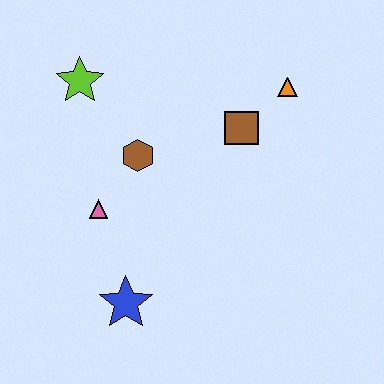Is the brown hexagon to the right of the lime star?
Yes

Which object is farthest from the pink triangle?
The orange triangle is farthest from the pink triangle.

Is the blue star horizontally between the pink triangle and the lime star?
No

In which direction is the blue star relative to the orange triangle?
The blue star is below the orange triangle.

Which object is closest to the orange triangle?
The brown square is closest to the orange triangle.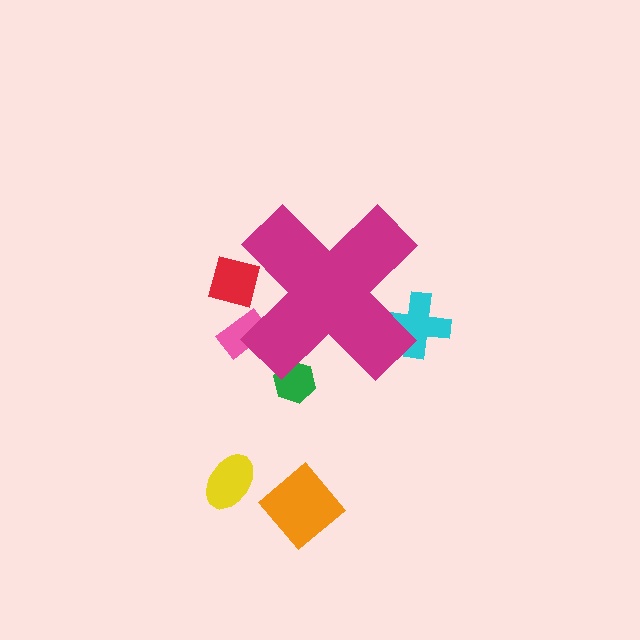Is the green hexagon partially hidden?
Yes, the green hexagon is partially hidden behind the magenta cross.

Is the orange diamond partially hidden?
No, the orange diamond is fully visible.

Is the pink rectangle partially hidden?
Yes, the pink rectangle is partially hidden behind the magenta cross.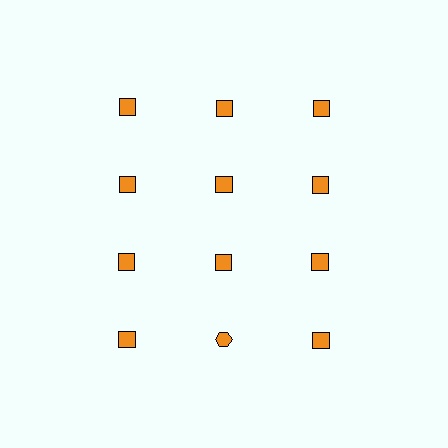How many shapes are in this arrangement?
There are 12 shapes arranged in a grid pattern.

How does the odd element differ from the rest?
It has a different shape: hexagon instead of square.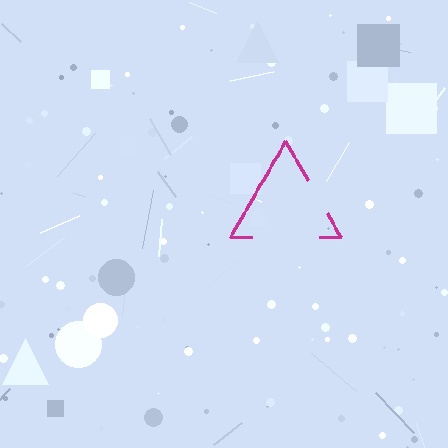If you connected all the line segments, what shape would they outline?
They would outline a triangle.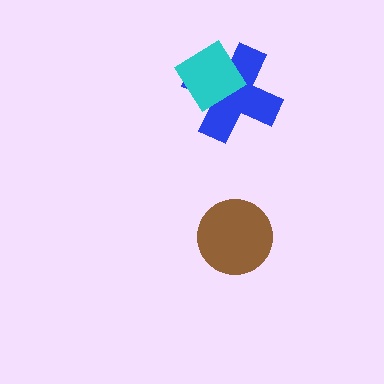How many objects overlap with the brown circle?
0 objects overlap with the brown circle.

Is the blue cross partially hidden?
Yes, it is partially covered by another shape.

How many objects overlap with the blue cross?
1 object overlaps with the blue cross.